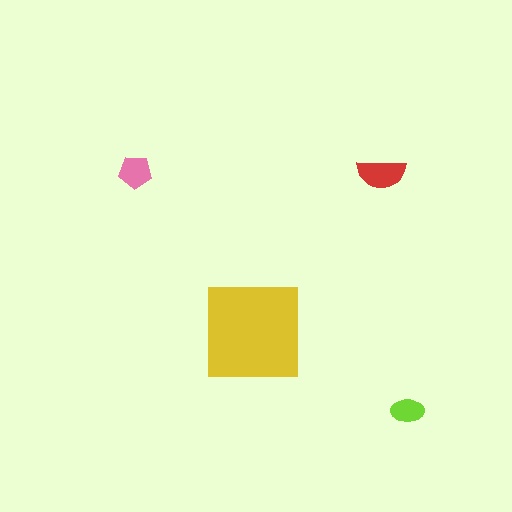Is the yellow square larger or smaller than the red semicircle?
Larger.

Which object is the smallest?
The lime ellipse.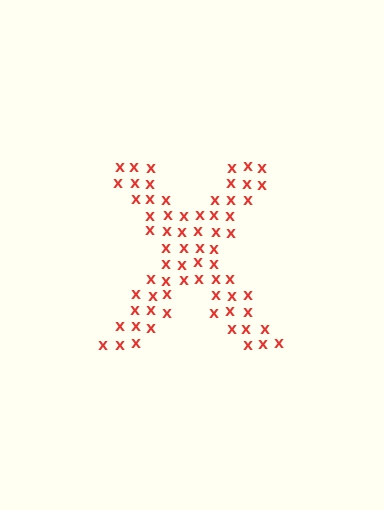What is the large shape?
The large shape is the letter X.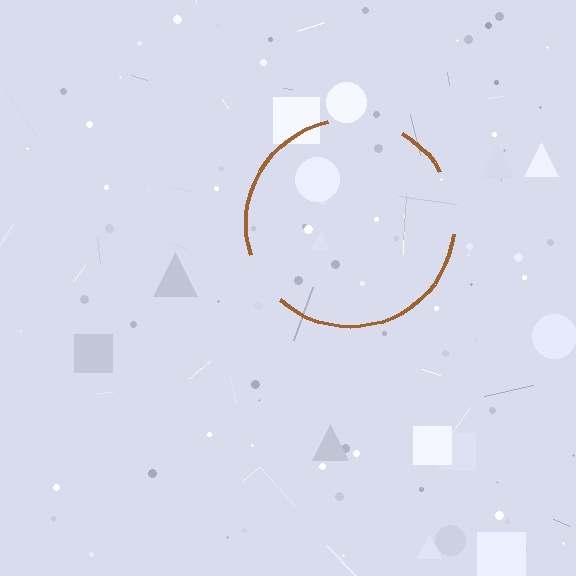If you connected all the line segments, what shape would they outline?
They would outline a circle.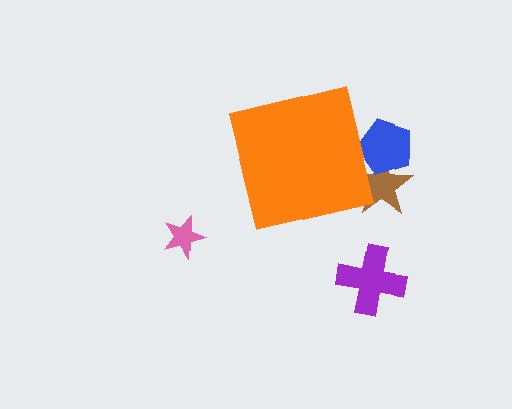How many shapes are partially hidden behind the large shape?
2 shapes are partially hidden.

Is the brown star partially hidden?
Yes, the brown star is partially hidden behind the orange square.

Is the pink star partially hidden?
No, the pink star is fully visible.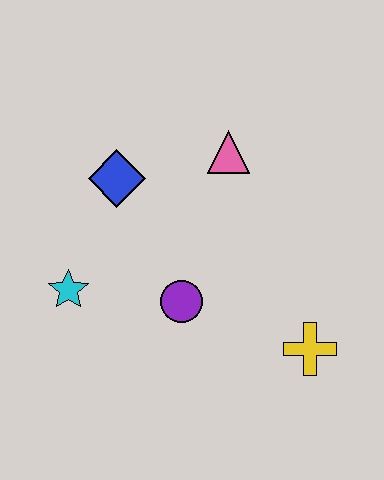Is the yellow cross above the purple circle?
No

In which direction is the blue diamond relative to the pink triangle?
The blue diamond is to the left of the pink triangle.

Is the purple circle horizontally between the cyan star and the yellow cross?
Yes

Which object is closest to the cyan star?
The purple circle is closest to the cyan star.